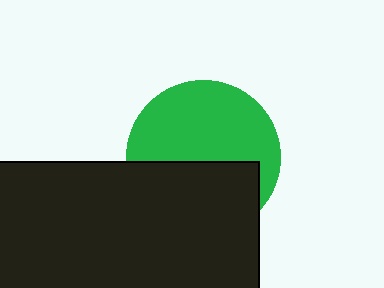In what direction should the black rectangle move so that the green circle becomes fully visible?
The black rectangle should move down. That is the shortest direction to clear the overlap and leave the green circle fully visible.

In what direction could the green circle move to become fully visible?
The green circle could move up. That would shift it out from behind the black rectangle entirely.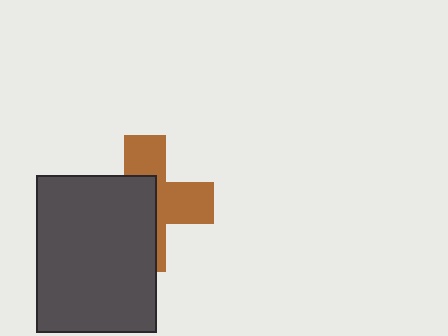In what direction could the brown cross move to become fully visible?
The brown cross could move right. That would shift it out from behind the dark gray rectangle entirely.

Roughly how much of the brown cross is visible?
About half of it is visible (roughly 46%).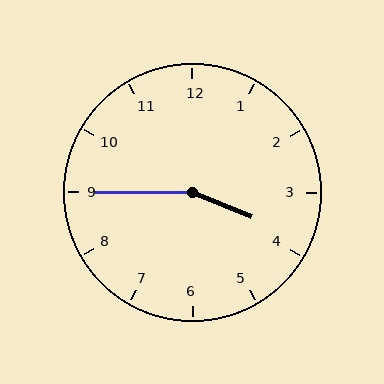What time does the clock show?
3:45.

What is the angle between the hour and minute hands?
Approximately 158 degrees.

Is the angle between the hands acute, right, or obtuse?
It is obtuse.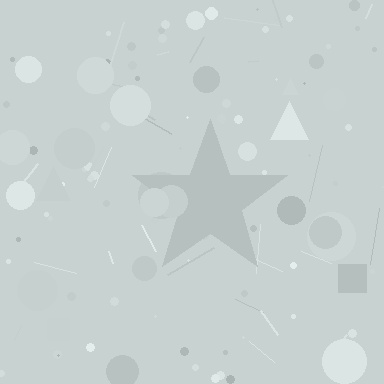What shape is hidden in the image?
A star is hidden in the image.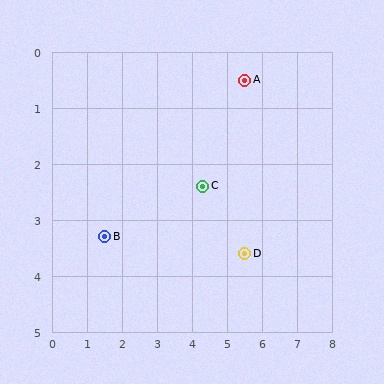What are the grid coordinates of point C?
Point C is at approximately (4.3, 2.4).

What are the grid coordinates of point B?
Point B is at approximately (1.5, 3.3).